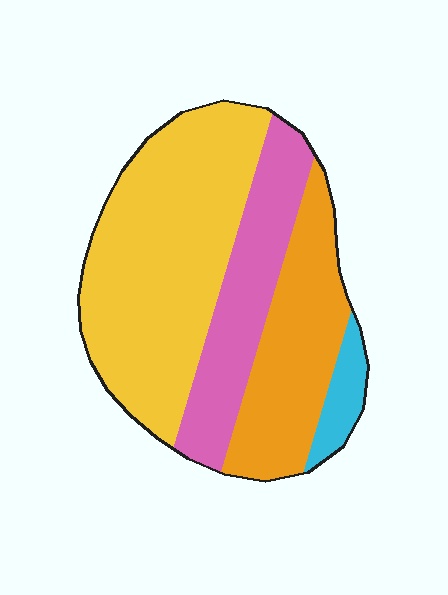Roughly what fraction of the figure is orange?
Orange takes up between a sixth and a third of the figure.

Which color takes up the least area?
Cyan, at roughly 5%.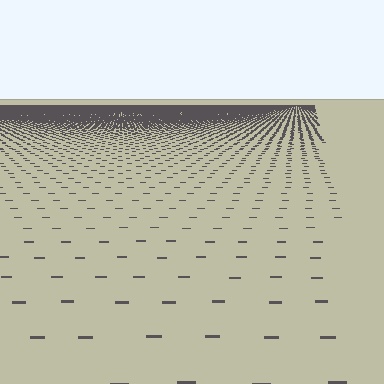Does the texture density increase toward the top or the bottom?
Density increases toward the top.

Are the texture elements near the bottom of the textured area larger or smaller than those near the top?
Larger. Near the bottom, elements are closer to the viewer and appear at a bigger on-screen size.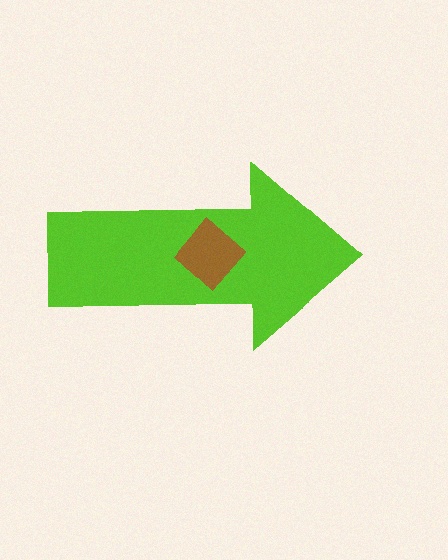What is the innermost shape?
The brown diamond.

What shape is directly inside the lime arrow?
The brown diamond.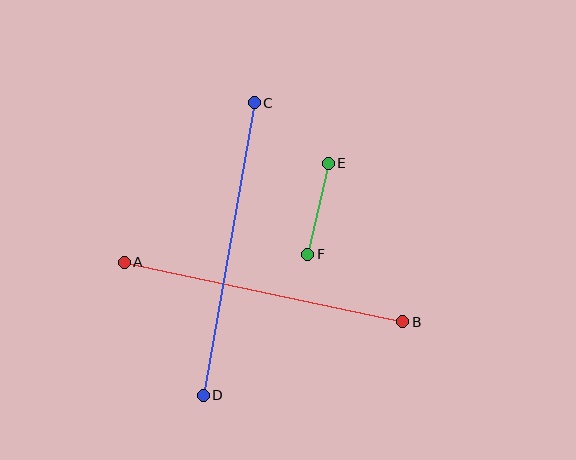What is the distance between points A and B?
The distance is approximately 285 pixels.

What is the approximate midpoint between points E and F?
The midpoint is at approximately (318, 209) pixels.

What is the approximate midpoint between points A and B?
The midpoint is at approximately (264, 292) pixels.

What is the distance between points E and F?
The distance is approximately 93 pixels.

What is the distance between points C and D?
The distance is approximately 297 pixels.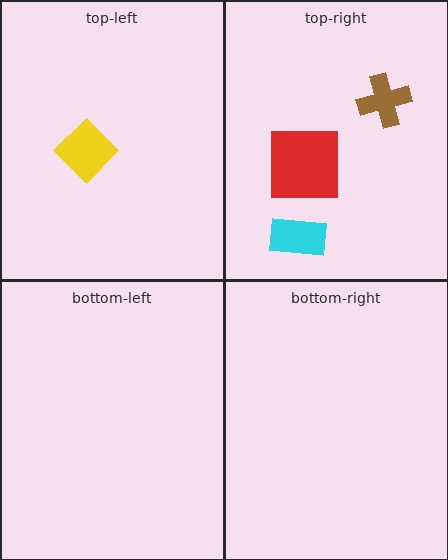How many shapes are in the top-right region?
3.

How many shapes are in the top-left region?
1.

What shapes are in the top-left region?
The yellow diamond.